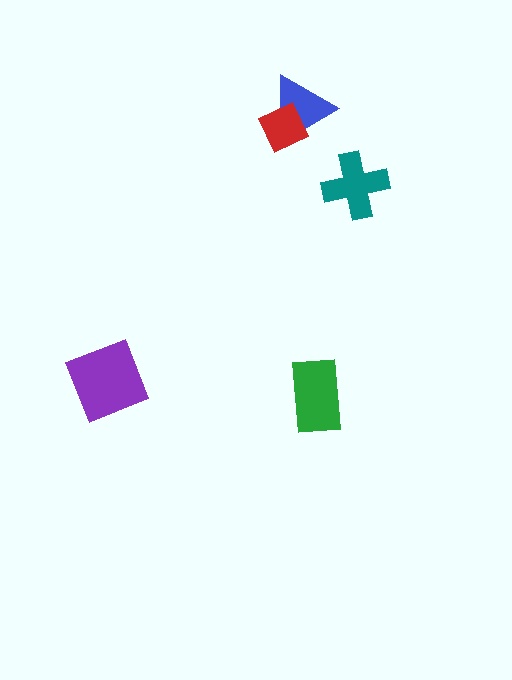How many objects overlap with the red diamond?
1 object overlaps with the red diamond.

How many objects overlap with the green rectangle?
0 objects overlap with the green rectangle.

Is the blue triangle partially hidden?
Yes, it is partially covered by another shape.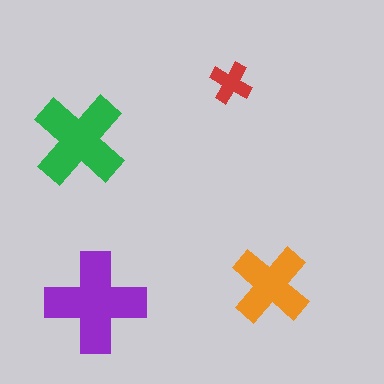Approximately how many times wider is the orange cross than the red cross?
About 2 times wider.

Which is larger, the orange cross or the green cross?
The green one.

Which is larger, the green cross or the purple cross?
The purple one.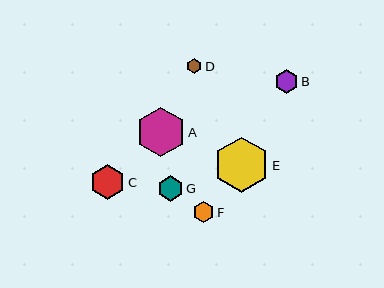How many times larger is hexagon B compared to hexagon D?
Hexagon B is approximately 1.6 times the size of hexagon D.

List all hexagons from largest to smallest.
From largest to smallest: E, A, C, G, B, F, D.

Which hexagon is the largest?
Hexagon E is the largest with a size of approximately 55 pixels.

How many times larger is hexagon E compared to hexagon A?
Hexagon E is approximately 1.1 times the size of hexagon A.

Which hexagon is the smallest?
Hexagon D is the smallest with a size of approximately 15 pixels.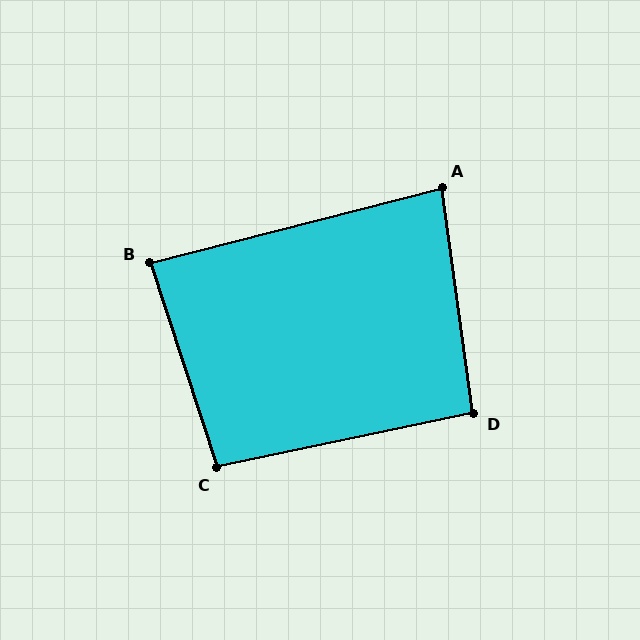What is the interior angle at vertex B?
Approximately 86 degrees (approximately right).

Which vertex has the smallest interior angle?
A, at approximately 84 degrees.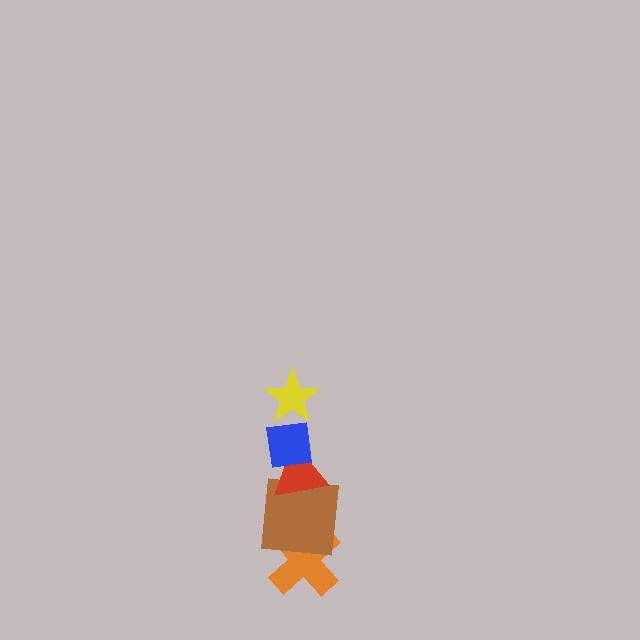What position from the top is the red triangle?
The red triangle is 3rd from the top.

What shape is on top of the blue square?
The yellow star is on top of the blue square.